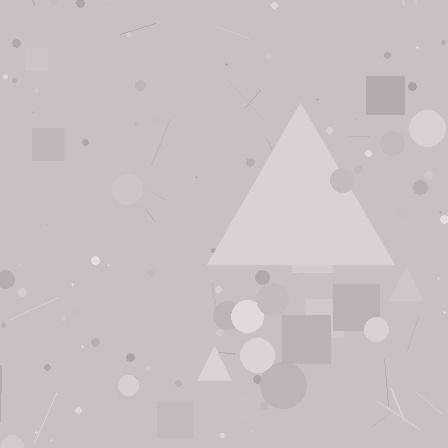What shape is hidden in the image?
A triangle is hidden in the image.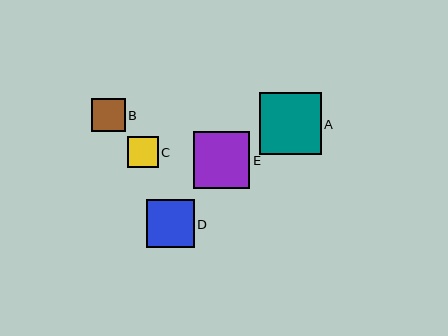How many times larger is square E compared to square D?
Square E is approximately 1.2 times the size of square D.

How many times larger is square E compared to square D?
Square E is approximately 1.2 times the size of square D.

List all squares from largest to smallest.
From largest to smallest: A, E, D, B, C.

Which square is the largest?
Square A is the largest with a size of approximately 62 pixels.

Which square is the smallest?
Square C is the smallest with a size of approximately 31 pixels.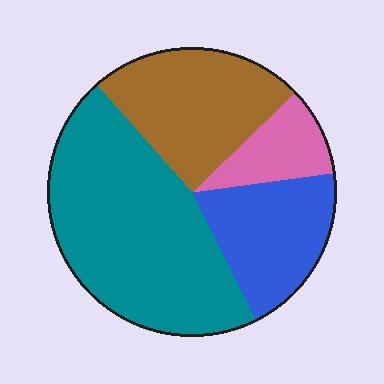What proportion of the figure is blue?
Blue covers about 20% of the figure.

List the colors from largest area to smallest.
From largest to smallest: teal, brown, blue, pink.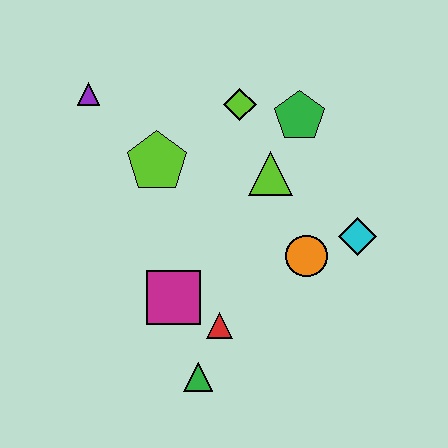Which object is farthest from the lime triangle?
The green triangle is farthest from the lime triangle.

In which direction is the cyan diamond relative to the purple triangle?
The cyan diamond is to the right of the purple triangle.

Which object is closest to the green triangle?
The red triangle is closest to the green triangle.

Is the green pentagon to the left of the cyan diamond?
Yes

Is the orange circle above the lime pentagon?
No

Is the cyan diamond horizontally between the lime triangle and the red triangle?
No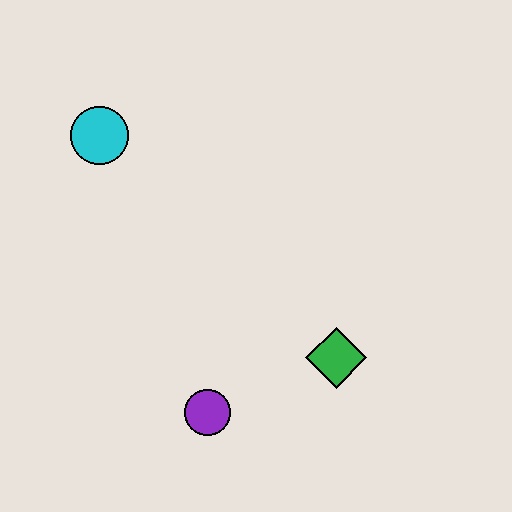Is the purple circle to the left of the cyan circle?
No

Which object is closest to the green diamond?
The purple circle is closest to the green diamond.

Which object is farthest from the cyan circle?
The green diamond is farthest from the cyan circle.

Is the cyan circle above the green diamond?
Yes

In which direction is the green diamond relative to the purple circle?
The green diamond is to the right of the purple circle.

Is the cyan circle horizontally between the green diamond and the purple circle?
No